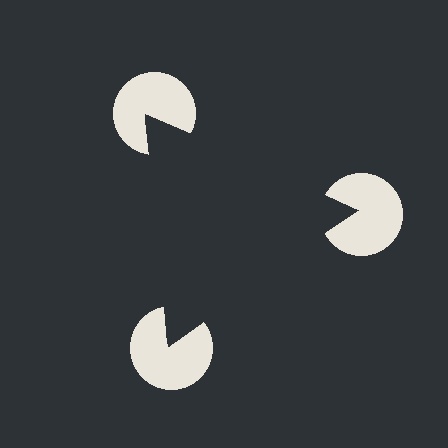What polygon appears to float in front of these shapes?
An illusory triangle — its edges are inferred from the aligned wedge cuts in the pac-man discs, not physically drawn.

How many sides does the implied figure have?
3 sides.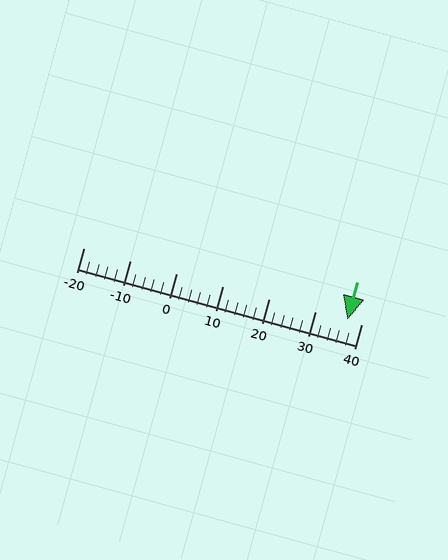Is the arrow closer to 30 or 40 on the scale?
The arrow is closer to 40.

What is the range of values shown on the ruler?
The ruler shows values from -20 to 40.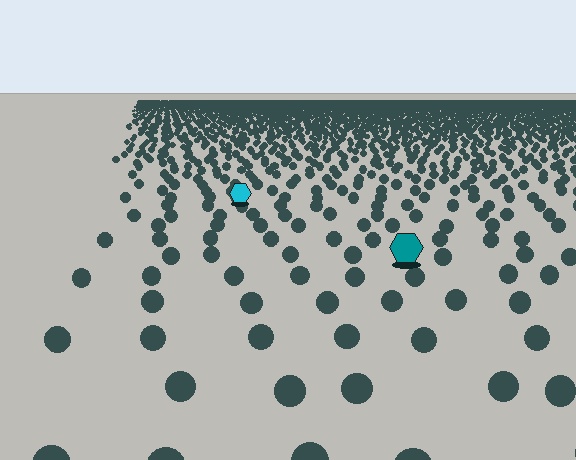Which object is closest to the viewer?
The teal hexagon is closest. The texture marks near it are larger and more spread out.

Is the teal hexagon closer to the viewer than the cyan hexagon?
Yes. The teal hexagon is closer — you can tell from the texture gradient: the ground texture is coarser near it.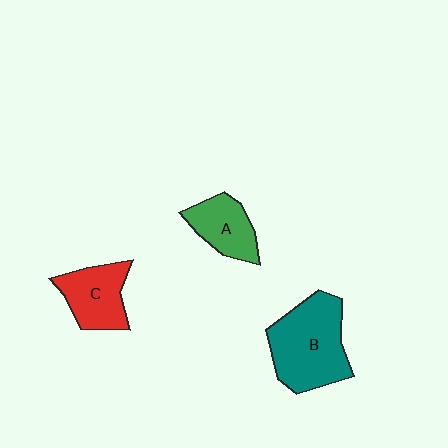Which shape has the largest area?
Shape B (teal).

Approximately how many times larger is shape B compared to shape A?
Approximately 1.9 times.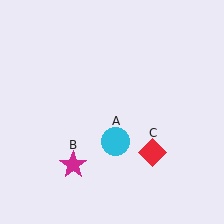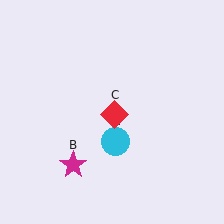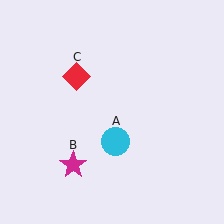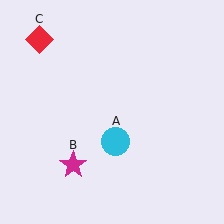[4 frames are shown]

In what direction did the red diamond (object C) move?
The red diamond (object C) moved up and to the left.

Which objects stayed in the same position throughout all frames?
Cyan circle (object A) and magenta star (object B) remained stationary.